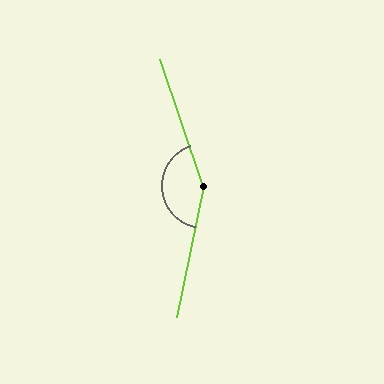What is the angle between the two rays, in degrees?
Approximately 150 degrees.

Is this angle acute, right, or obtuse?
It is obtuse.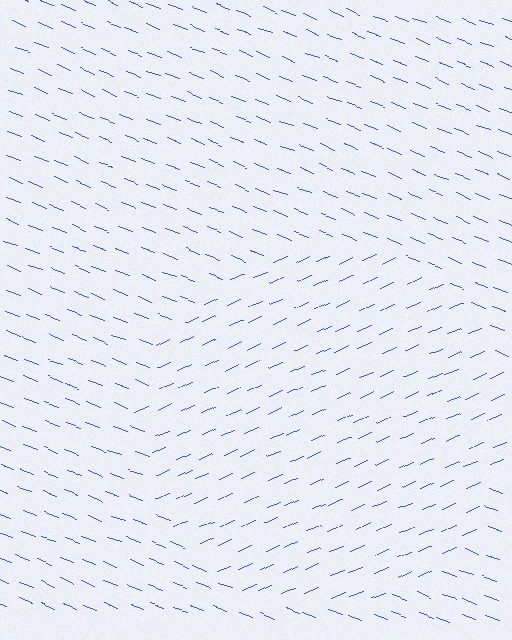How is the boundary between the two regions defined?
The boundary is defined purely by a change in line orientation (approximately 45 degrees difference). All lines are the same color and thickness.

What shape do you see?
I see a circle.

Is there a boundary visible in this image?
Yes, there is a texture boundary formed by a change in line orientation.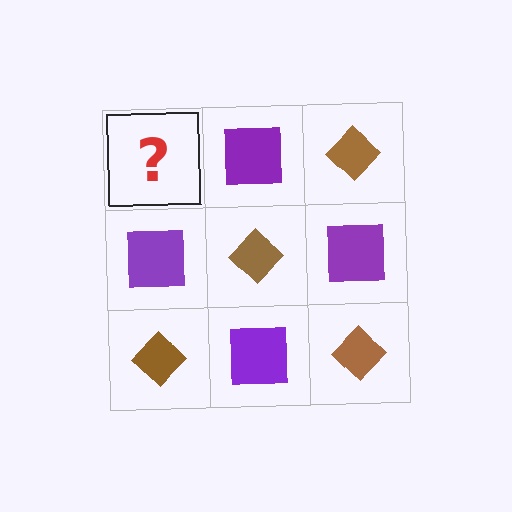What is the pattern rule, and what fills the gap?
The rule is that it alternates brown diamond and purple square in a checkerboard pattern. The gap should be filled with a brown diamond.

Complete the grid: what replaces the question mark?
The question mark should be replaced with a brown diamond.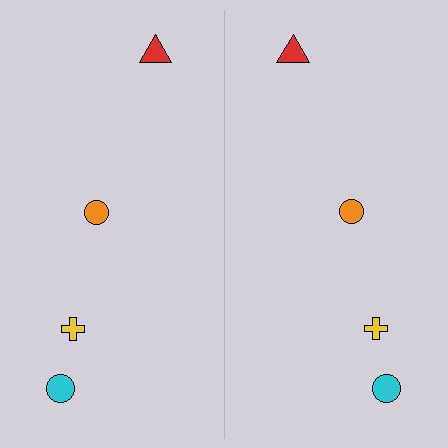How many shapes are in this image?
There are 8 shapes in this image.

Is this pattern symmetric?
Yes, this pattern has bilateral (reflection) symmetry.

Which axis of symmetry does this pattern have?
The pattern has a vertical axis of symmetry running through the center of the image.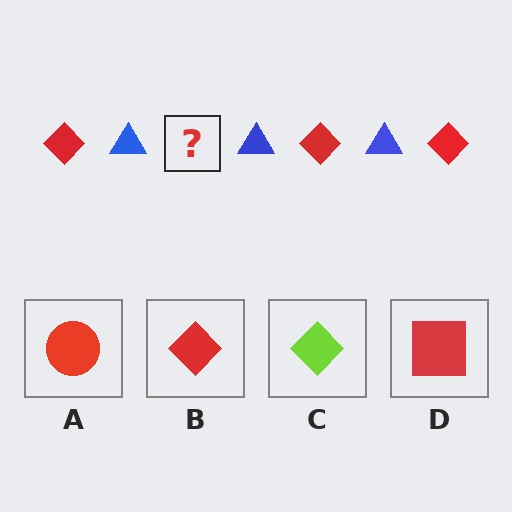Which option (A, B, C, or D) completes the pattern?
B.